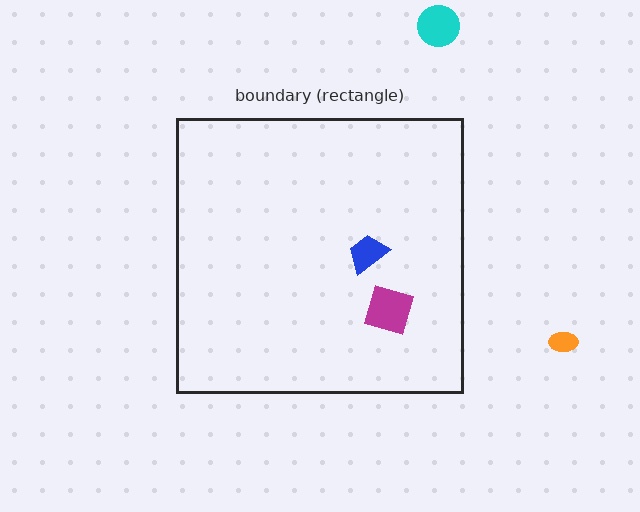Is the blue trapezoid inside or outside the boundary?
Inside.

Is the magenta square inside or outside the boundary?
Inside.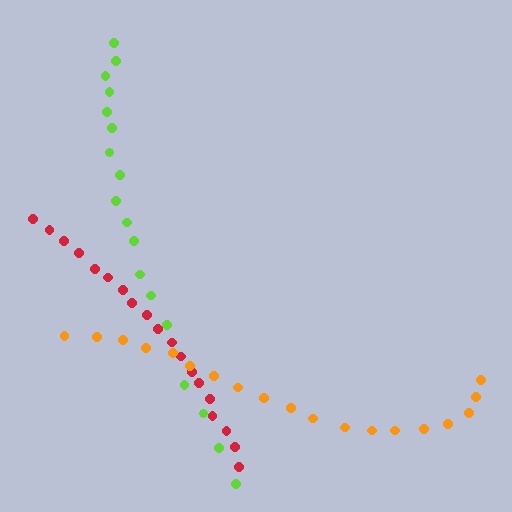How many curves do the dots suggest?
There are 3 distinct paths.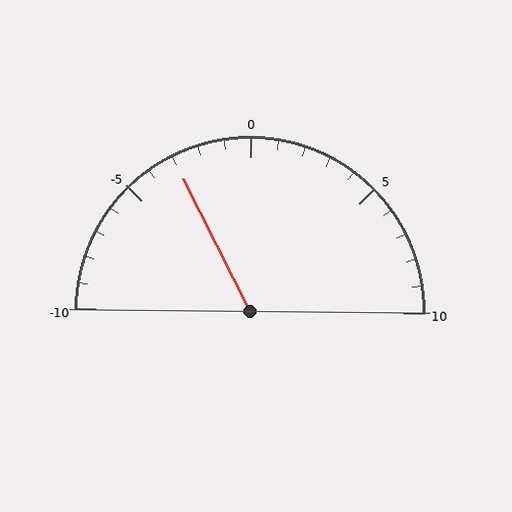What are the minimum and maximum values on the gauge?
The gauge ranges from -10 to 10.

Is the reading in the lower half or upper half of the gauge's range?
The reading is in the lower half of the range (-10 to 10).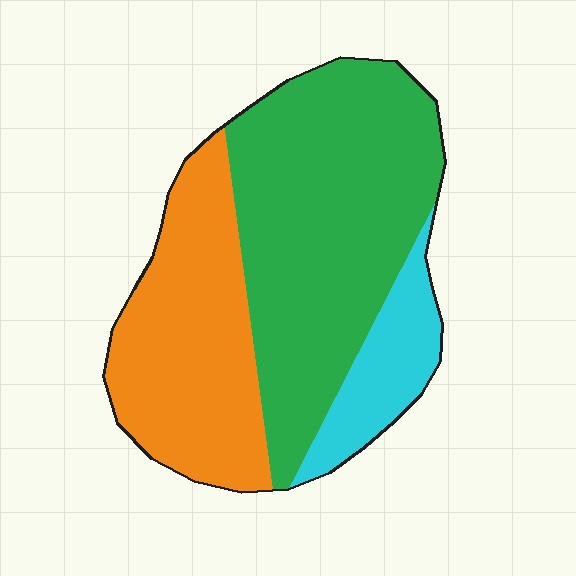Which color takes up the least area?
Cyan, at roughly 15%.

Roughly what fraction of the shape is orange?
Orange covers 34% of the shape.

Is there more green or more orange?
Green.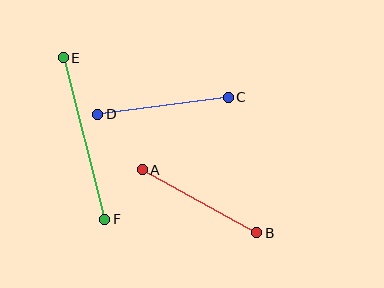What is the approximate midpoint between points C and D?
The midpoint is at approximately (163, 106) pixels.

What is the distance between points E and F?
The distance is approximately 167 pixels.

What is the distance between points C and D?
The distance is approximately 132 pixels.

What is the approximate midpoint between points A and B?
The midpoint is at approximately (199, 201) pixels.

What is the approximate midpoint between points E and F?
The midpoint is at approximately (84, 138) pixels.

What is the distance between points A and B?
The distance is approximately 131 pixels.